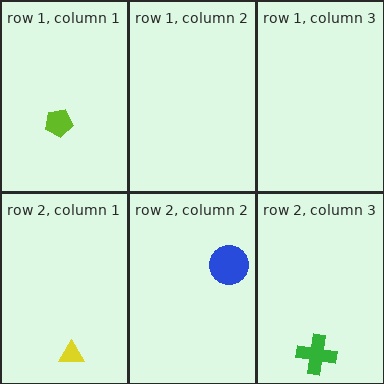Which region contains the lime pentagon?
The row 1, column 1 region.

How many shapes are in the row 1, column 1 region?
1.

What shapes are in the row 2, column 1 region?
The yellow triangle.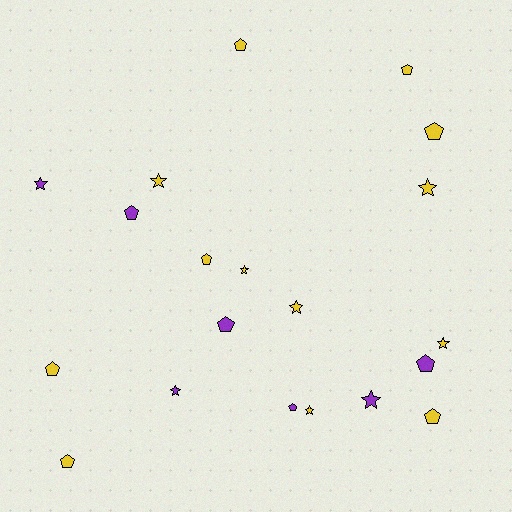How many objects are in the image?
There are 20 objects.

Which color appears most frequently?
Yellow, with 13 objects.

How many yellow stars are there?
There are 6 yellow stars.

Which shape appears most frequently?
Pentagon, with 11 objects.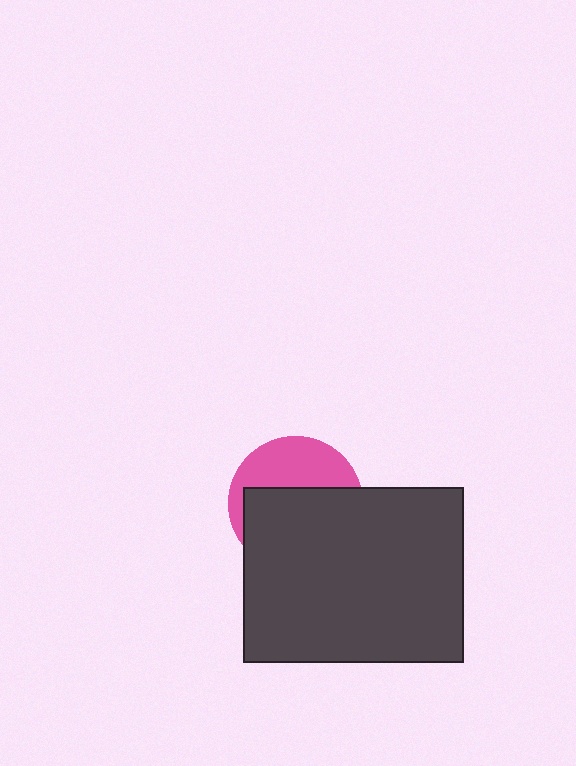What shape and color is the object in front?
The object in front is a dark gray rectangle.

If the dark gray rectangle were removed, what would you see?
You would see the complete pink circle.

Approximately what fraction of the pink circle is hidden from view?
Roughly 60% of the pink circle is hidden behind the dark gray rectangle.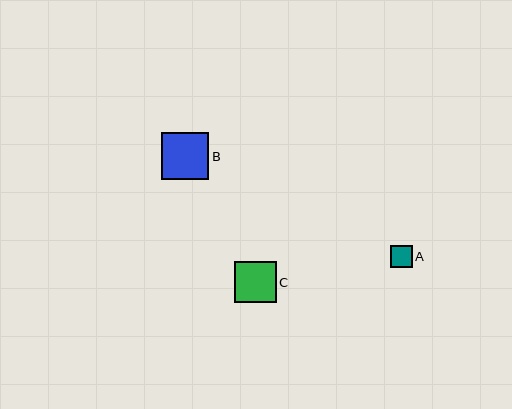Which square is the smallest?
Square A is the smallest with a size of approximately 22 pixels.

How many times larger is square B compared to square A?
Square B is approximately 2.1 times the size of square A.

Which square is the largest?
Square B is the largest with a size of approximately 47 pixels.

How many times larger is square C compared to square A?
Square C is approximately 1.9 times the size of square A.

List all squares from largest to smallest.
From largest to smallest: B, C, A.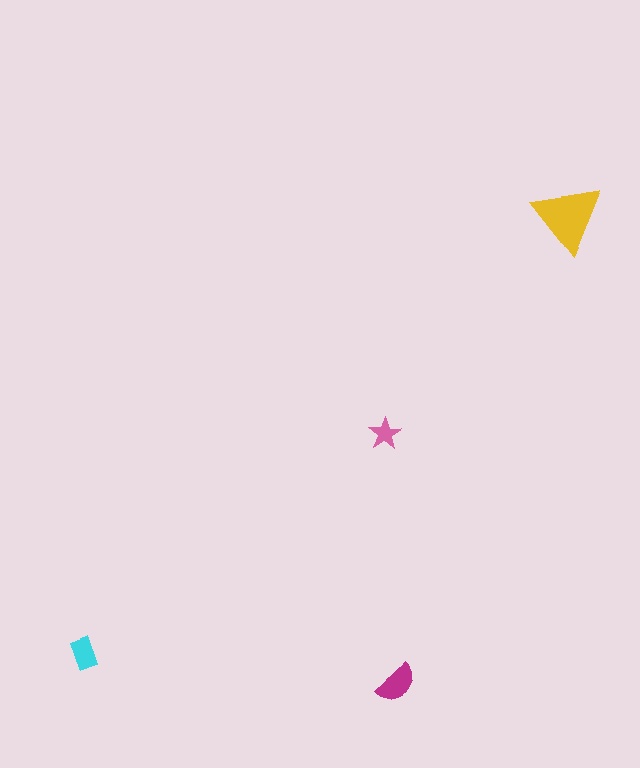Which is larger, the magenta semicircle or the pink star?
The magenta semicircle.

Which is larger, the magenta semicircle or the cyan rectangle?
The magenta semicircle.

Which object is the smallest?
The pink star.